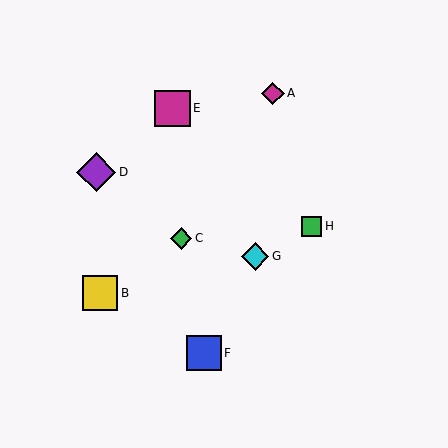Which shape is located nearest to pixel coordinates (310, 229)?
The green square (labeled H) at (312, 226) is nearest to that location.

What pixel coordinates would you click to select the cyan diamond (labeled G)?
Click at (255, 256) to select the cyan diamond G.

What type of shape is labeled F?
Shape F is a blue square.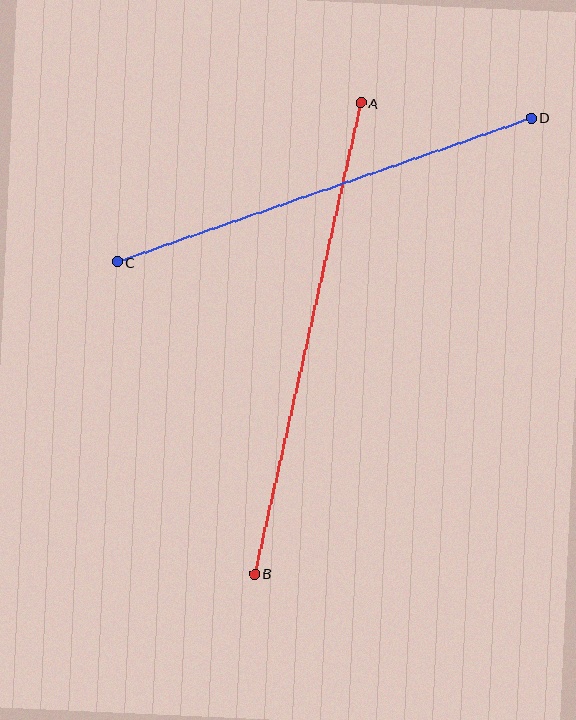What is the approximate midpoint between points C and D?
The midpoint is at approximately (324, 190) pixels.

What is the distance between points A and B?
The distance is approximately 483 pixels.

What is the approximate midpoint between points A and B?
The midpoint is at approximately (308, 338) pixels.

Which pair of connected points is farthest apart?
Points A and B are farthest apart.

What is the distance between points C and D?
The distance is approximately 438 pixels.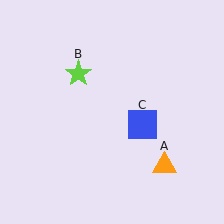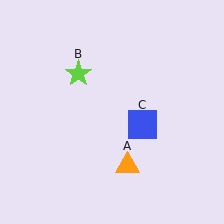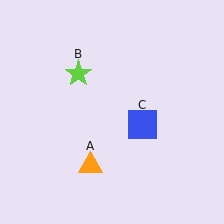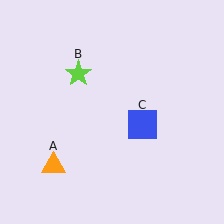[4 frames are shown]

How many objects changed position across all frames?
1 object changed position: orange triangle (object A).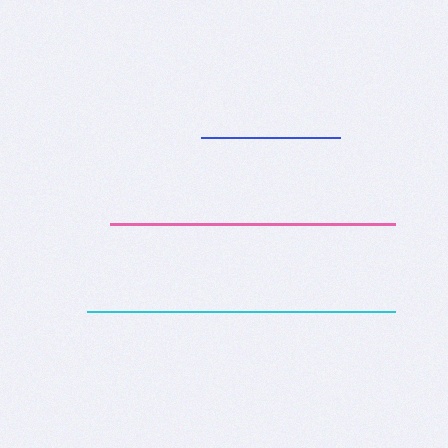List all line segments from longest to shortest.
From longest to shortest: cyan, pink, blue.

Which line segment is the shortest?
The blue line is the shortest at approximately 139 pixels.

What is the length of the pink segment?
The pink segment is approximately 285 pixels long.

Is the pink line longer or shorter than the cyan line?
The cyan line is longer than the pink line.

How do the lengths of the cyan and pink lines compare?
The cyan and pink lines are approximately the same length.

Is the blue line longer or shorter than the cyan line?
The cyan line is longer than the blue line.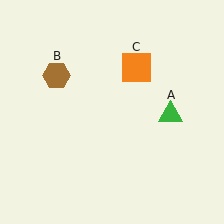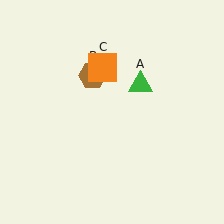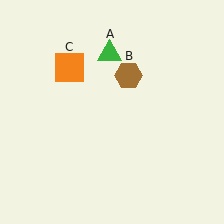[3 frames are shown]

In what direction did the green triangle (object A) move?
The green triangle (object A) moved up and to the left.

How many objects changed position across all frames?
3 objects changed position: green triangle (object A), brown hexagon (object B), orange square (object C).